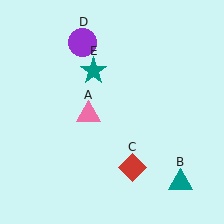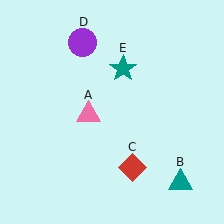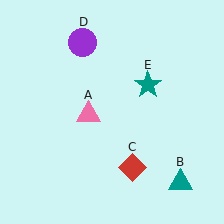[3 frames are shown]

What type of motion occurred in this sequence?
The teal star (object E) rotated clockwise around the center of the scene.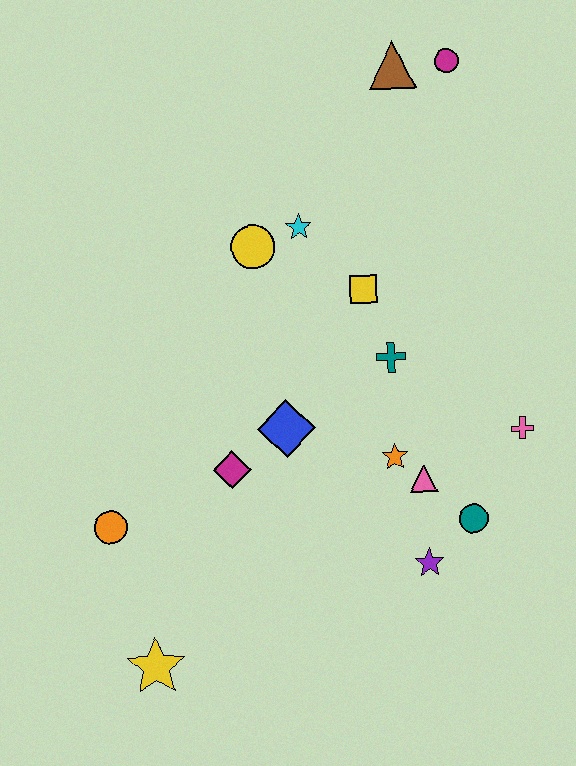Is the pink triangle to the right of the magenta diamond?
Yes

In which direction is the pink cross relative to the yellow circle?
The pink cross is to the right of the yellow circle.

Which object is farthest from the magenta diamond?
The magenta circle is farthest from the magenta diamond.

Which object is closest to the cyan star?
The yellow circle is closest to the cyan star.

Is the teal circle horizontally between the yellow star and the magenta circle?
No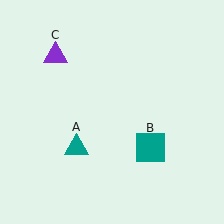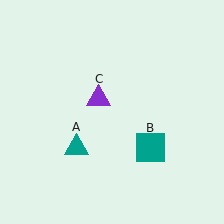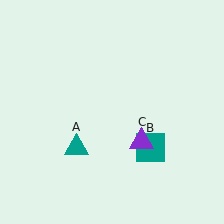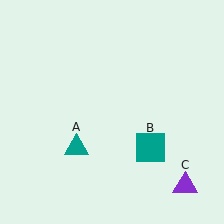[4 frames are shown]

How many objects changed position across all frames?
1 object changed position: purple triangle (object C).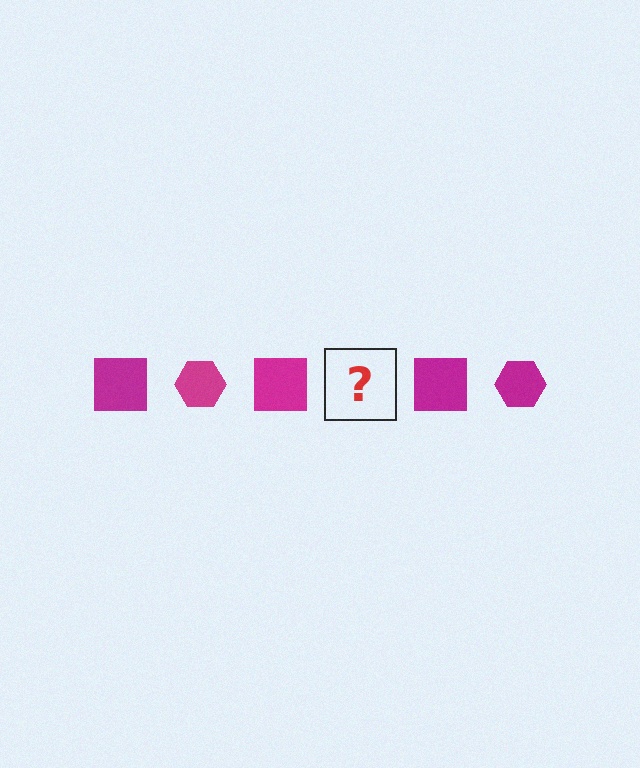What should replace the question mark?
The question mark should be replaced with a magenta hexagon.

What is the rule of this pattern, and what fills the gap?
The rule is that the pattern cycles through square, hexagon shapes in magenta. The gap should be filled with a magenta hexagon.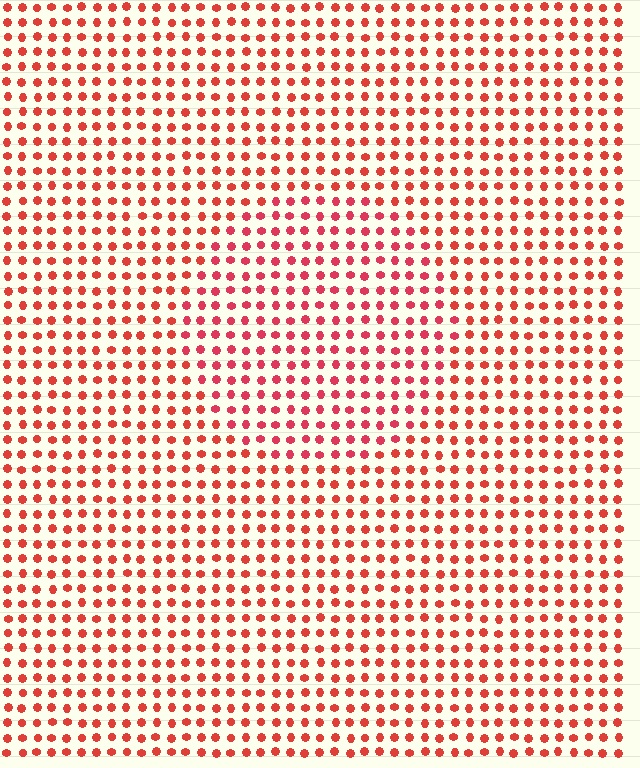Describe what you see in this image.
The image is filled with small red elements in a uniform arrangement. A circle-shaped region is visible where the elements are tinted to a slightly different hue, forming a subtle color boundary.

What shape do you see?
I see a circle.